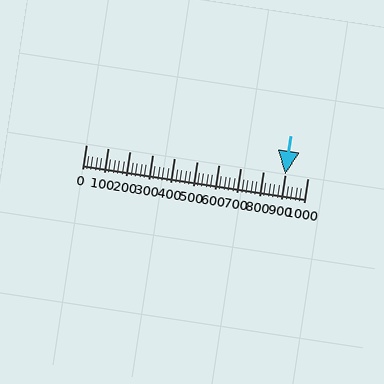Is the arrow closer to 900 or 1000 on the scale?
The arrow is closer to 900.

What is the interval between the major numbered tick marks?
The major tick marks are spaced 100 units apart.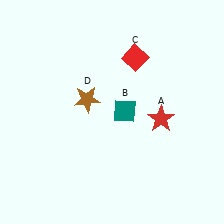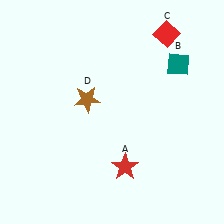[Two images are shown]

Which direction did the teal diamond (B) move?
The teal diamond (B) moved right.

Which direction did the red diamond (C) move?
The red diamond (C) moved right.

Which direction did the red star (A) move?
The red star (A) moved down.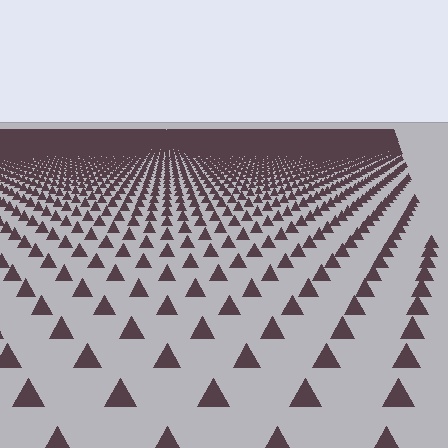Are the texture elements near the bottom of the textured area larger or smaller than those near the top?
Larger. Near the bottom, elements are closer to the viewer and appear at a bigger on-screen size.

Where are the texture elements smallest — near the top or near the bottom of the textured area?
Near the top.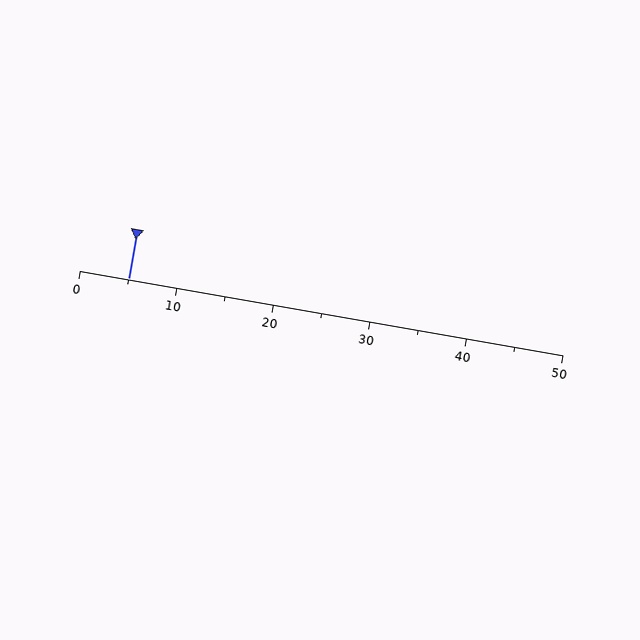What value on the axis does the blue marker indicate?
The marker indicates approximately 5.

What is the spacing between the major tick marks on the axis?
The major ticks are spaced 10 apart.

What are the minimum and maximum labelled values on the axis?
The axis runs from 0 to 50.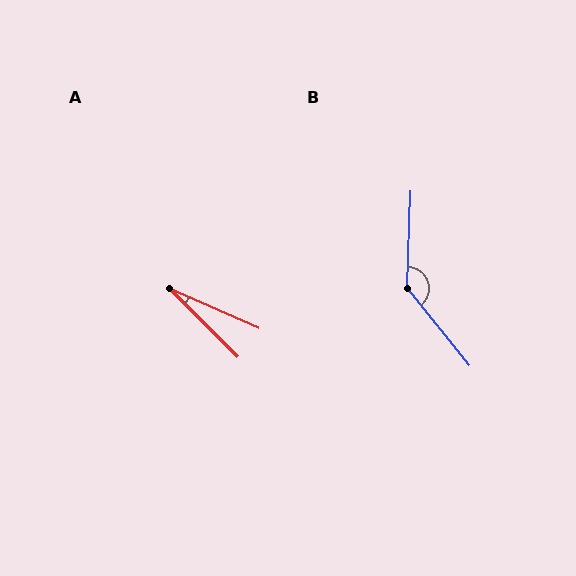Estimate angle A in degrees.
Approximately 21 degrees.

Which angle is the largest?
B, at approximately 139 degrees.